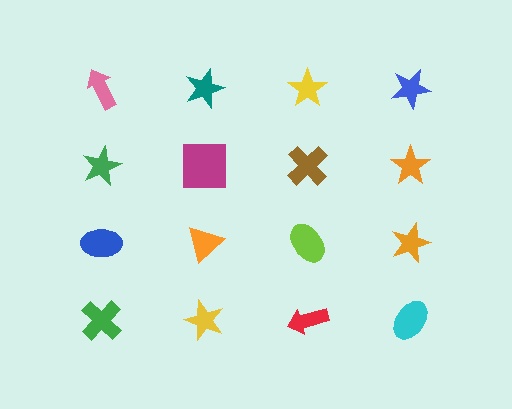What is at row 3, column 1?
A blue ellipse.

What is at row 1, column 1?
A pink arrow.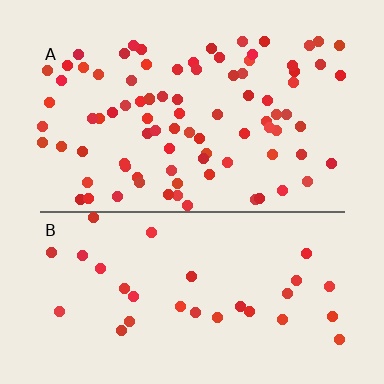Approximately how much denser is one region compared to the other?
Approximately 2.9× — region A over region B.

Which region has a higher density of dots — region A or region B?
A (the top).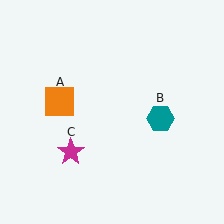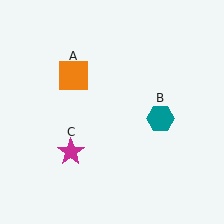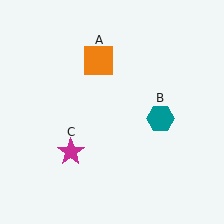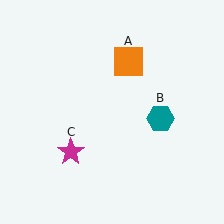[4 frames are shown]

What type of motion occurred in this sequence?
The orange square (object A) rotated clockwise around the center of the scene.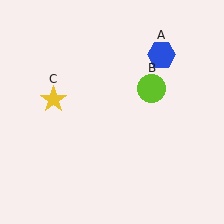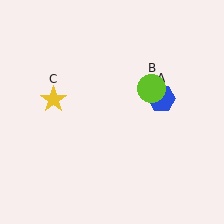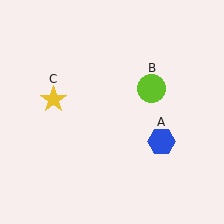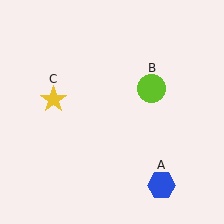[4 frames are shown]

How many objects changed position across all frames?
1 object changed position: blue hexagon (object A).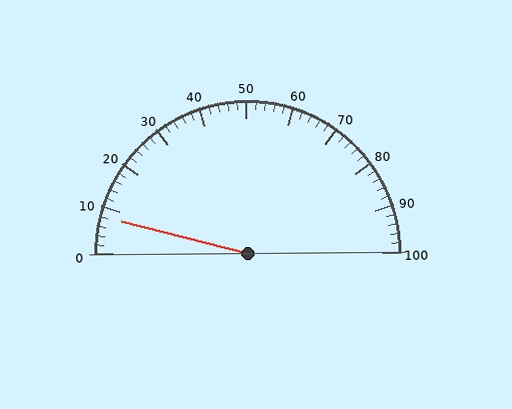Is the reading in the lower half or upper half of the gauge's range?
The reading is in the lower half of the range (0 to 100).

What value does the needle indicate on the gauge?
The needle indicates approximately 8.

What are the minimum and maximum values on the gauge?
The gauge ranges from 0 to 100.